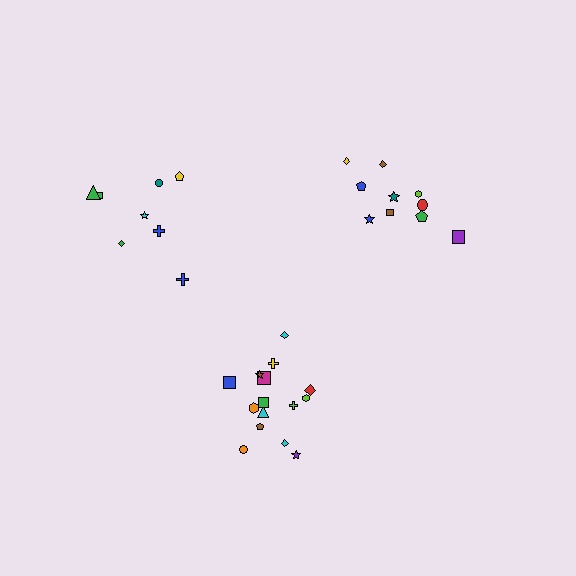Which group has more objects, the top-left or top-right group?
The top-right group.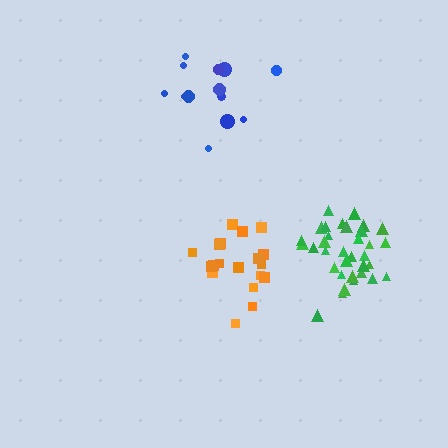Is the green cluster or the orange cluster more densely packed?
Green.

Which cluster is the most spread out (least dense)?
Blue.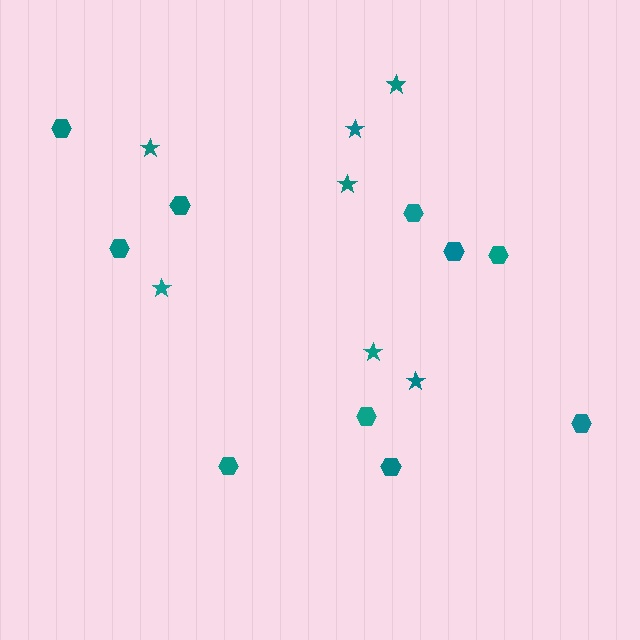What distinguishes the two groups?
There are 2 groups: one group of hexagons (10) and one group of stars (7).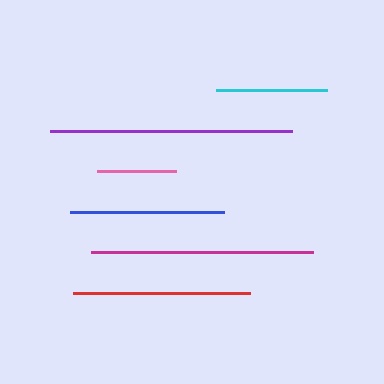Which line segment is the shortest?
The pink line is the shortest at approximately 80 pixels.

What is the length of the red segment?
The red segment is approximately 177 pixels long.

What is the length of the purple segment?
The purple segment is approximately 241 pixels long.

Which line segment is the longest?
The purple line is the longest at approximately 241 pixels.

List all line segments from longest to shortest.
From longest to shortest: purple, magenta, red, blue, cyan, pink.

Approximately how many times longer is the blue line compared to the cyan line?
The blue line is approximately 1.4 times the length of the cyan line.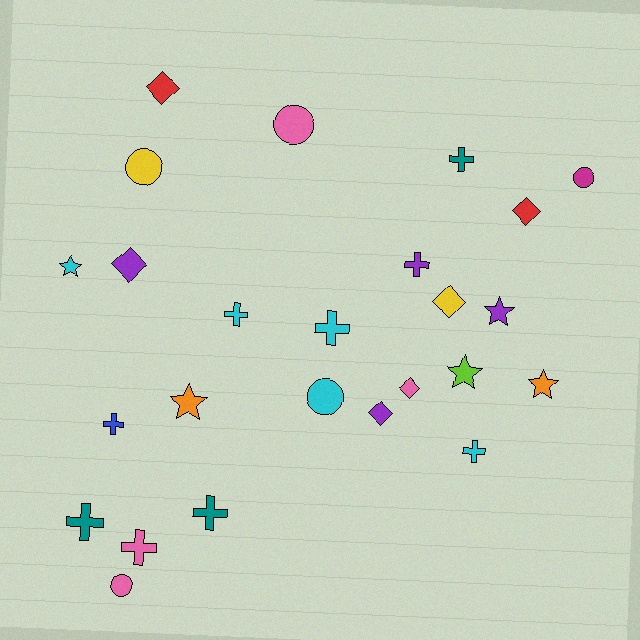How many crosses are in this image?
There are 9 crosses.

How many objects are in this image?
There are 25 objects.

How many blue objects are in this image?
There is 1 blue object.